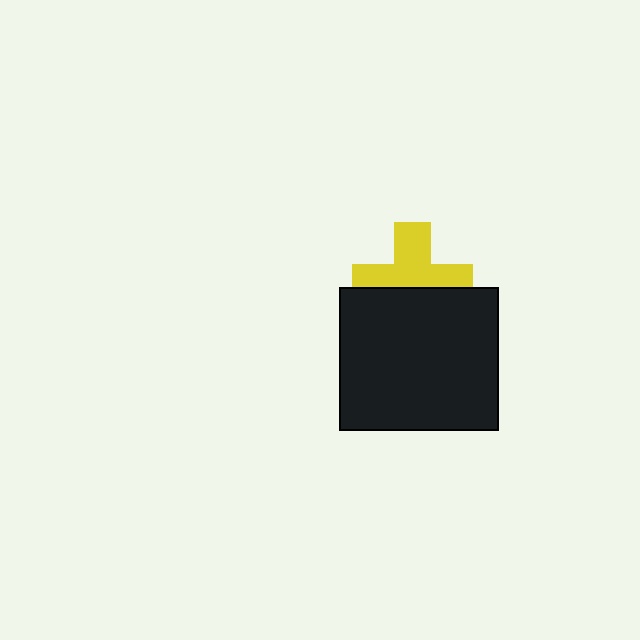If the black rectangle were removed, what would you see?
You would see the complete yellow cross.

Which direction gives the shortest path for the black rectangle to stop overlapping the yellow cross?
Moving down gives the shortest separation.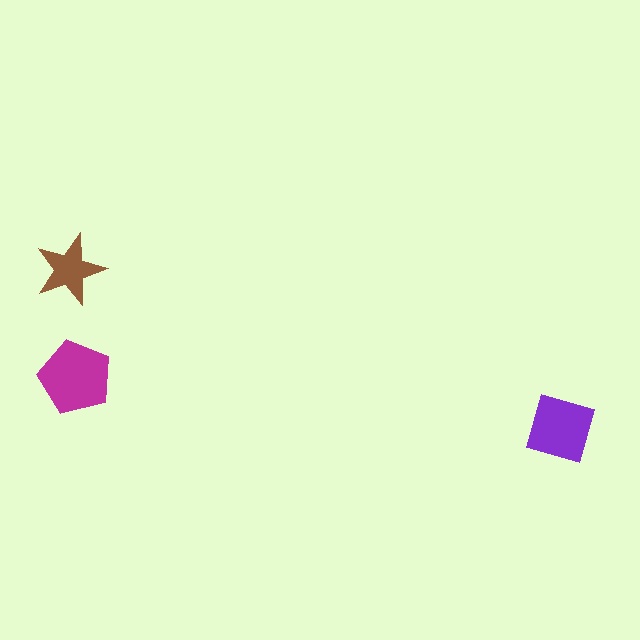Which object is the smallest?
The brown star.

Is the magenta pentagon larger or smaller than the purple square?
Larger.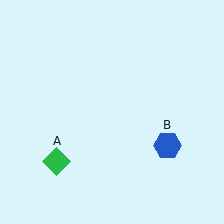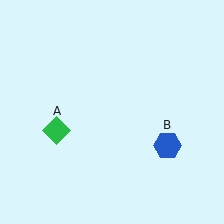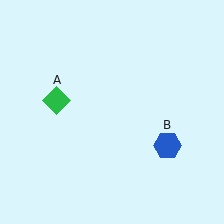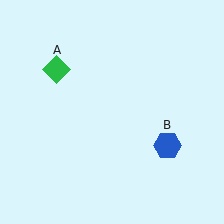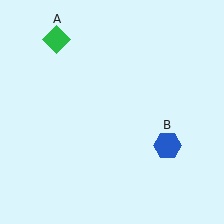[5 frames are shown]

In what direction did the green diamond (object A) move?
The green diamond (object A) moved up.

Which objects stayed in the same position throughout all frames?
Blue hexagon (object B) remained stationary.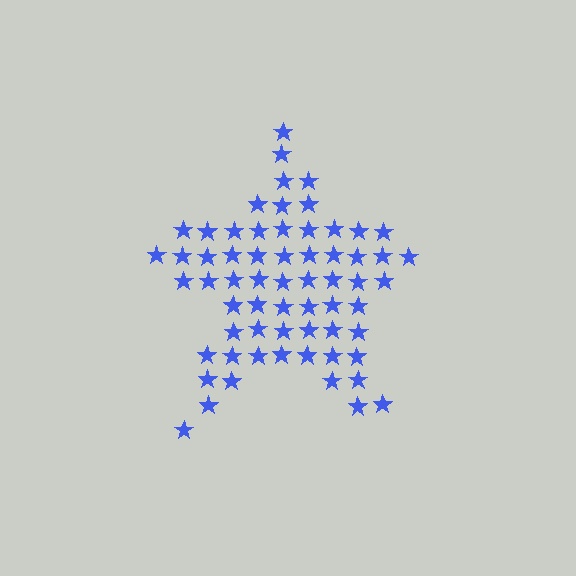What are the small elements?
The small elements are stars.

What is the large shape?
The large shape is a star.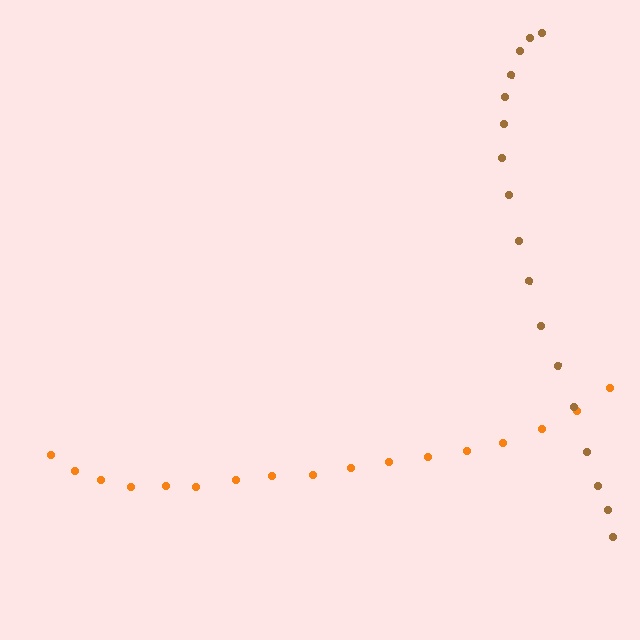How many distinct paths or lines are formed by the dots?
There are 2 distinct paths.